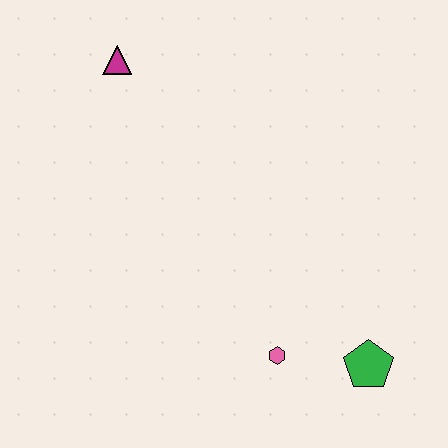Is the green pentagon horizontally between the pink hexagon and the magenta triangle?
No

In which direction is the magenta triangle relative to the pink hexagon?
The magenta triangle is above the pink hexagon.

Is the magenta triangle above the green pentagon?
Yes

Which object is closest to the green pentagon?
The pink hexagon is closest to the green pentagon.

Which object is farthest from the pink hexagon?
The magenta triangle is farthest from the pink hexagon.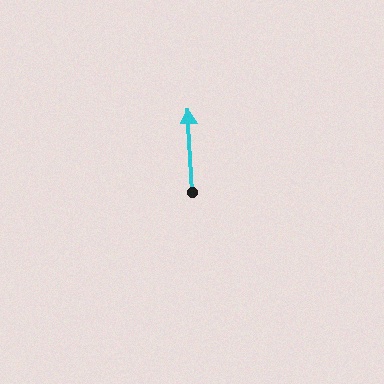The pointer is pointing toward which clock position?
Roughly 12 o'clock.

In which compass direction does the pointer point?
North.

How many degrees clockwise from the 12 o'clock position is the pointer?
Approximately 357 degrees.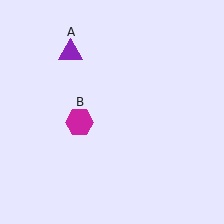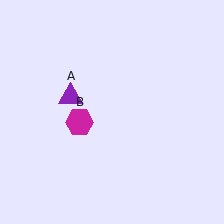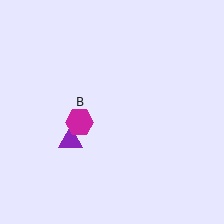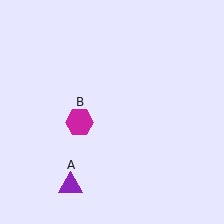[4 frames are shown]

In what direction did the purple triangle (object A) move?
The purple triangle (object A) moved down.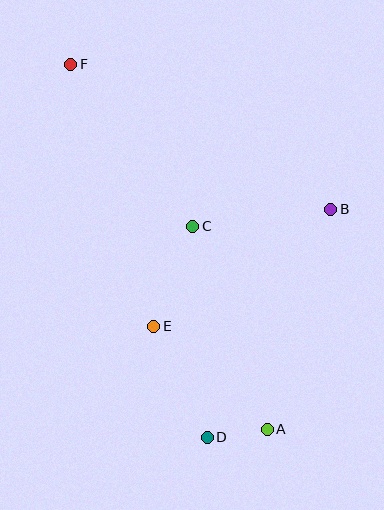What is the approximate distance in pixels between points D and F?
The distance between D and F is approximately 397 pixels.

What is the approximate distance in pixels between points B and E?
The distance between B and E is approximately 213 pixels.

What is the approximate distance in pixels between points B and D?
The distance between B and D is approximately 259 pixels.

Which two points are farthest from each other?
Points A and F are farthest from each other.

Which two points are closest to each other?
Points A and D are closest to each other.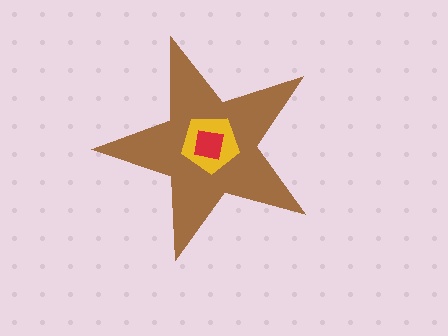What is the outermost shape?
The brown star.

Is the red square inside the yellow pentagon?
Yes.